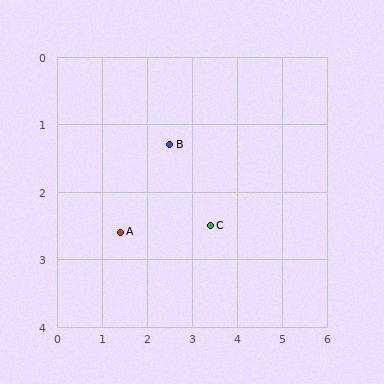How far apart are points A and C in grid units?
Points A and C are about 2.0 grid units apart.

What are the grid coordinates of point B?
Point B is at approximately (2.5, 1.3).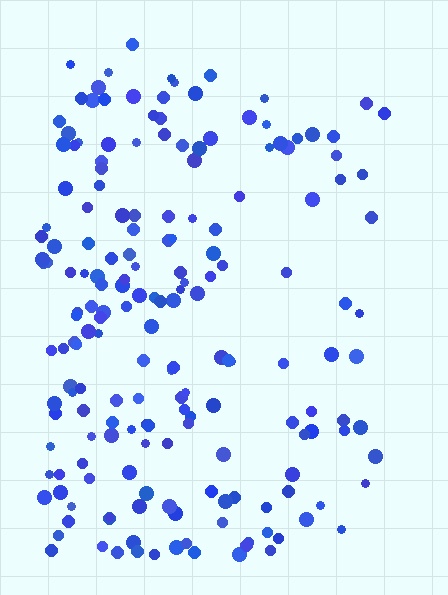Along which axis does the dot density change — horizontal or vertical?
Horizontal.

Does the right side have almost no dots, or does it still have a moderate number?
Still a moderate number, just noticeably fewer than the left.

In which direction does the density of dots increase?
From right to left, with the left side densest.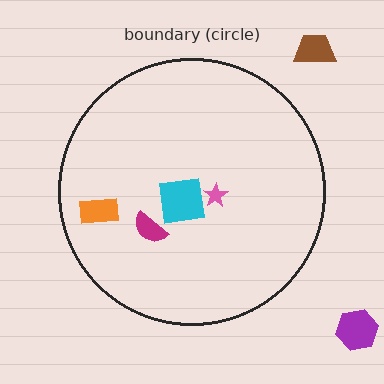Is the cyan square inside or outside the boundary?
Inside.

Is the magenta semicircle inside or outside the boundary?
Inside.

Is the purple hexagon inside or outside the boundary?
Outside.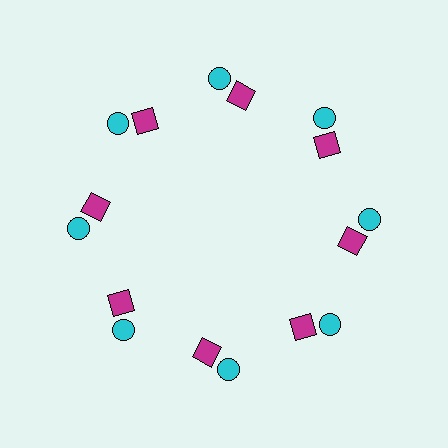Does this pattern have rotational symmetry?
Yes, this pattern has 8-fold rotational symmetry. It looks the same after rotating 45 degrees around the center.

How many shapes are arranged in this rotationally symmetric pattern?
There are 16 shapes, arranged in 8 groups of 2.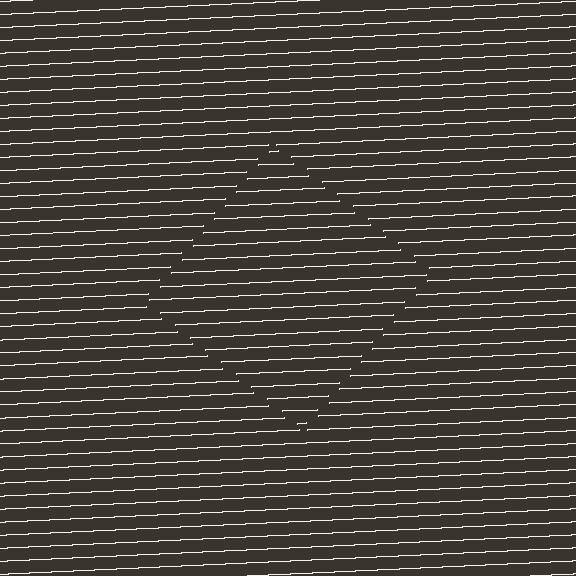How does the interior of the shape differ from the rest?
The interior of the shape contains the same grating, shifted by half a period — the contour is defined by the phase discontinuity where line-ends from the inner and outer gratings abut.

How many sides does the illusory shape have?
4 sides — the line-ends trace a square.